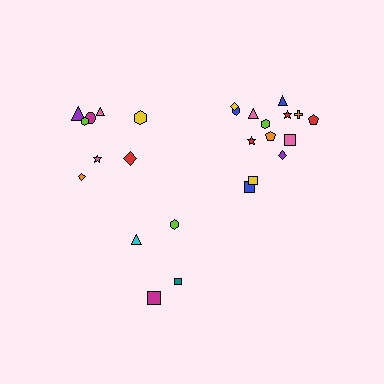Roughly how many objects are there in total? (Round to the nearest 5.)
Roughly 25 objects in total.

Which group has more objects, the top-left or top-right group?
The top-right group.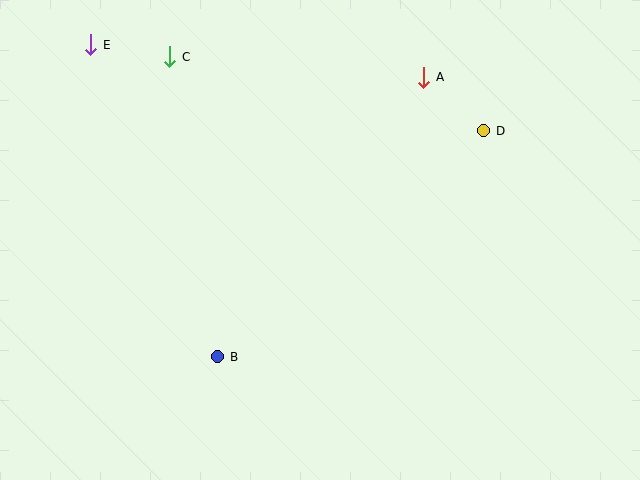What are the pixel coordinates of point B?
Point B is at (218, 357).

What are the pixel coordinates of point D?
Point D is at (484, 131).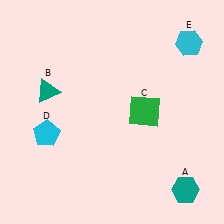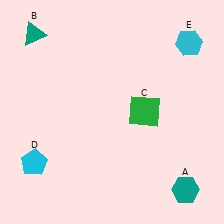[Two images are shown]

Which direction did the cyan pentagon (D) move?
The cyan pentagon (D) moved down.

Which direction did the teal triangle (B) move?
The teal triangle (B) moved up.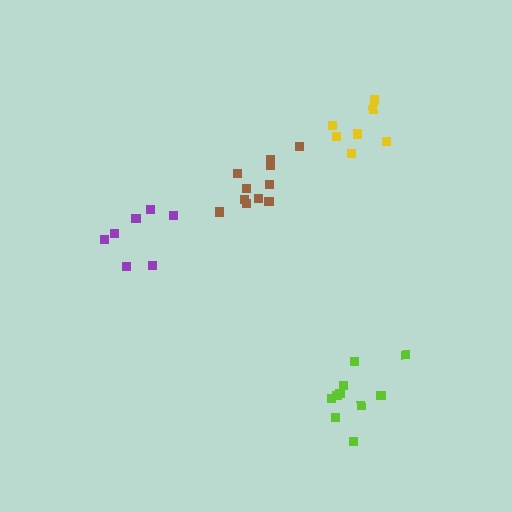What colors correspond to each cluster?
The clusters are colored: yellow, lime, brown, purple.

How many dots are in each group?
Group 1: 7 dots, Group 2: 10 dots, Group 3: 11 dots, Group 4: 7 dots (35 total).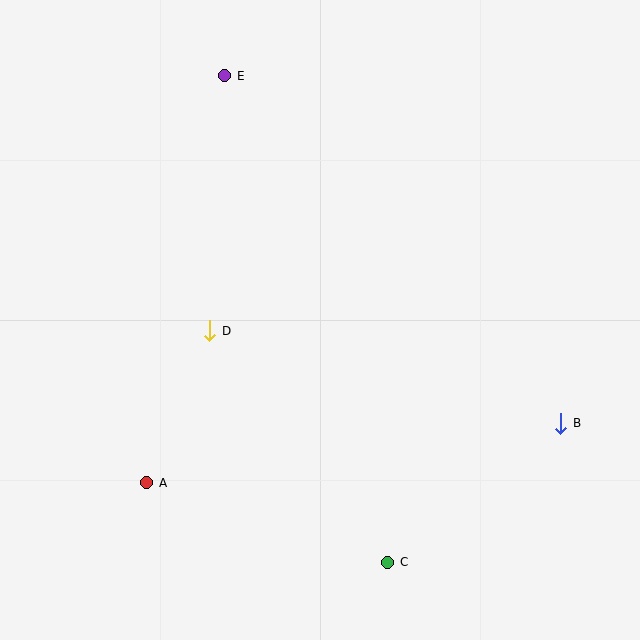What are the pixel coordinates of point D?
Point D is at (209, 331).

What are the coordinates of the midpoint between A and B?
The midpoint between A and B is at (354, 453).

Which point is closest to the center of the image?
Point D at (209, 331) is closest to the center.